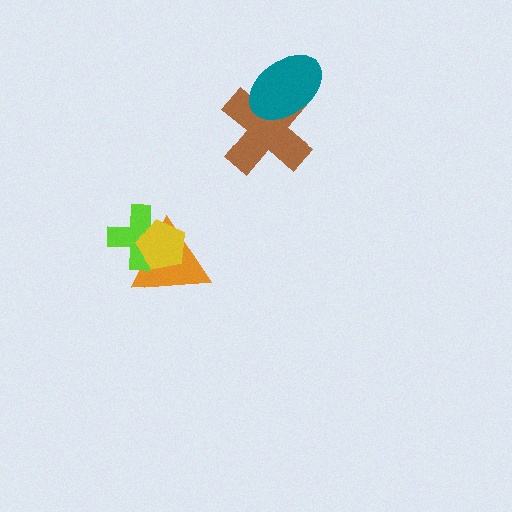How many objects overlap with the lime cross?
2 objects overlap with the lime cross.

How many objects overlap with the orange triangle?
2 objects overlap with the orange triangle.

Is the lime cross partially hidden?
Yes, it is partially covered by another shape.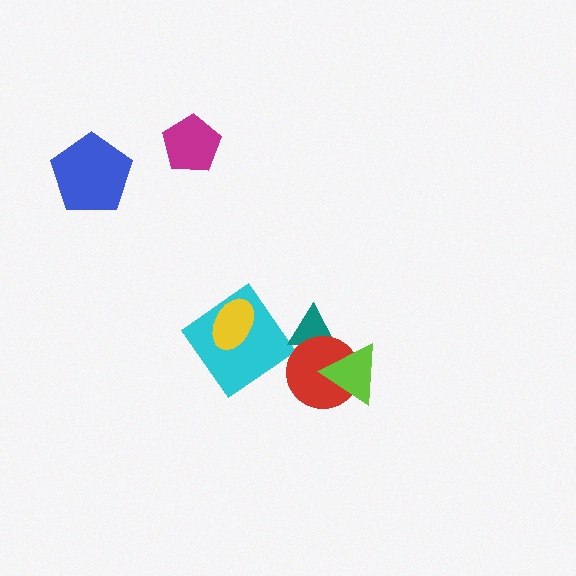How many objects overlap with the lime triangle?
1 object overlaps with the lime triangle.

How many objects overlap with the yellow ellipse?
1 object overlaps with the yellow ellipse.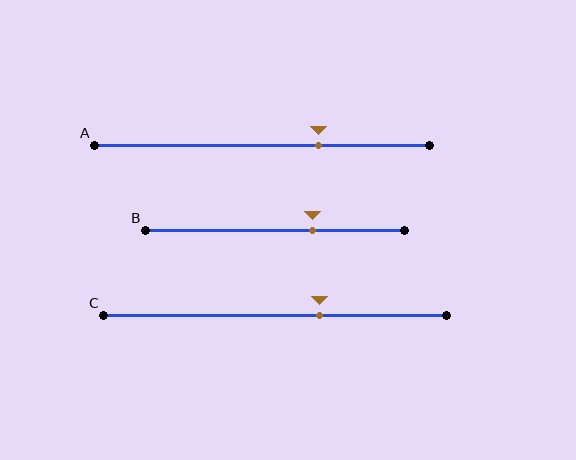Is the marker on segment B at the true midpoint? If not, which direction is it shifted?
No, the marker on segment B is shifted to the right by about 14% of the segment length.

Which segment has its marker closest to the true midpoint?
Segment C has its marker closest to the true midpoint.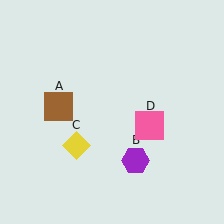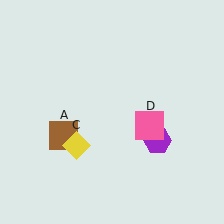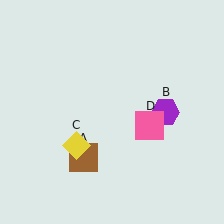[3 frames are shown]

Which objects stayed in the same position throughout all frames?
Yellow diamond (object C) and pink square (object D) remained stationary.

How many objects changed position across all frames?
2 objects changed position: brown square (object A), purple hexagon (object B).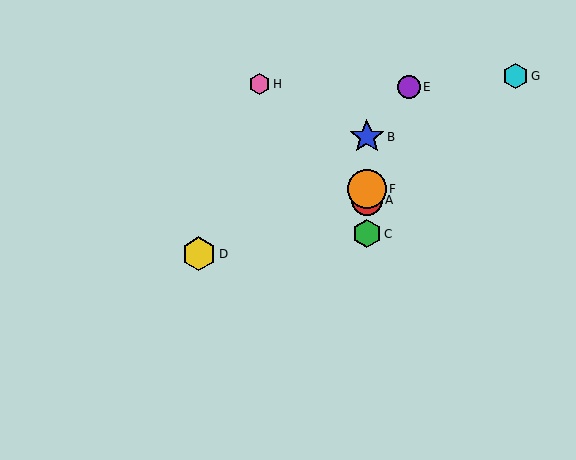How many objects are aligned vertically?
4 objects (A, B, C, F) are aligned vertically.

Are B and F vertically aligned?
Yes, both are at x≈367.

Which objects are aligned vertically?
Objects A, B, C, F are aligned vertically.